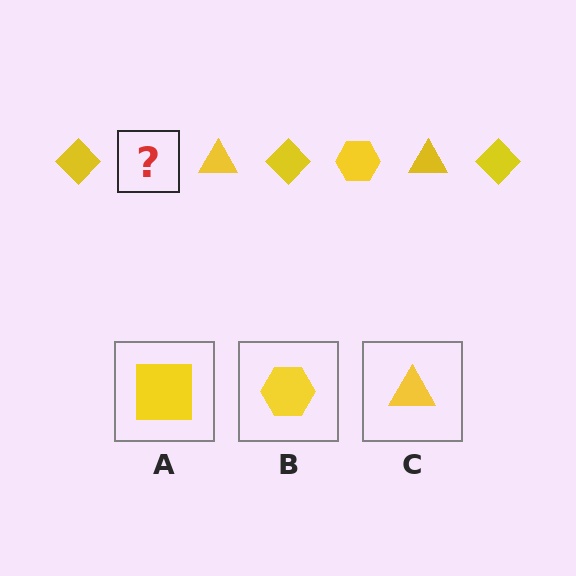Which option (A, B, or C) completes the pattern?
B.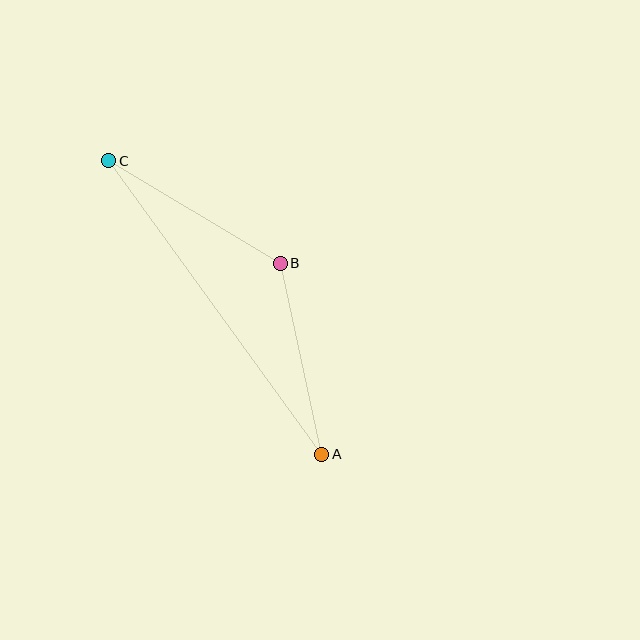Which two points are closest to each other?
Points A and B are closest to each other.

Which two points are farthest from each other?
Points A and C are farthest from each other.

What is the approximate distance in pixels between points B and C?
The distance between B and C is approximately 200 pixels.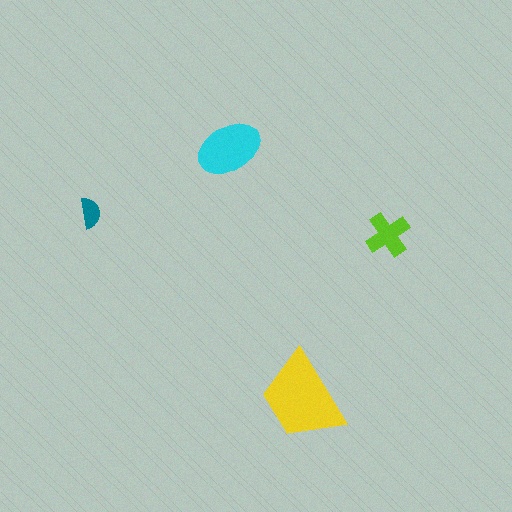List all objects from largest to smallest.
The yellow trapezoid, the cyan ellipse, the lime cross, the teal semicircle.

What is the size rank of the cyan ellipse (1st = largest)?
2nd.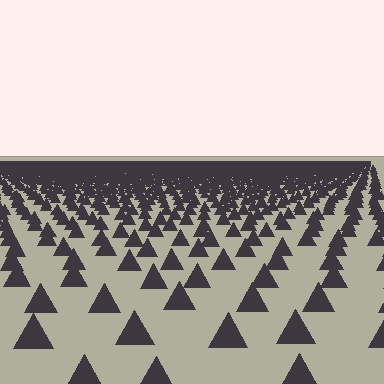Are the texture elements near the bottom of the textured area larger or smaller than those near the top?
Larger. Near the bottom, elements are closer to the viewer and appear at a bigger on-screen size.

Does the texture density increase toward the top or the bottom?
Density increases toward the top.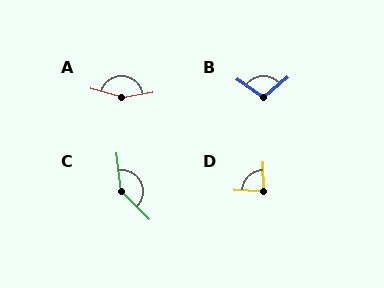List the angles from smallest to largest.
D (86°), B (106°), C (142°), A (155°).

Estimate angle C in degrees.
Approximately 142 degrees.